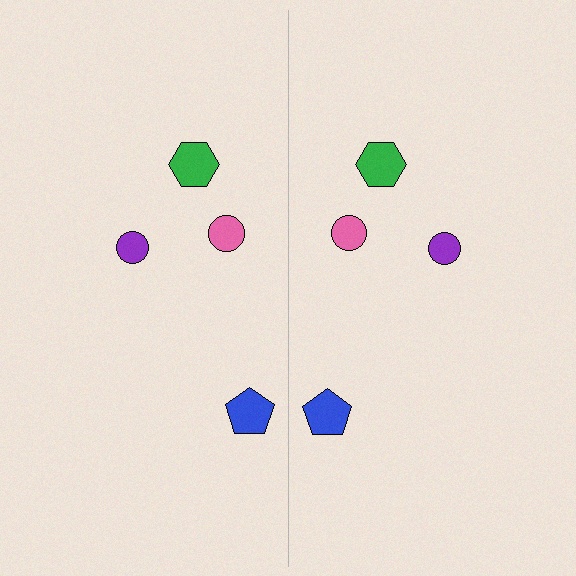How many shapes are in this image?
There are 8 shapes in this image.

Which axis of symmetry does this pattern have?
The pattern has a vertical axis of symmetry running through the center of the image.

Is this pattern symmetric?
Yes, this pattern has bilateral (reflection) symmetry.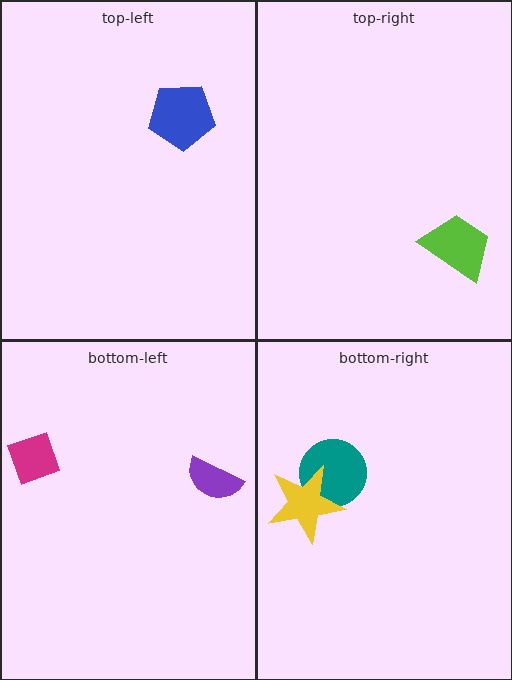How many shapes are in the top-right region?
1.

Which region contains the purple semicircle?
The bottom-left region.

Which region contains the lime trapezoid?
The top-right region.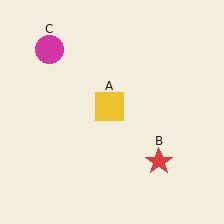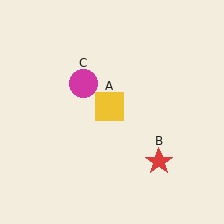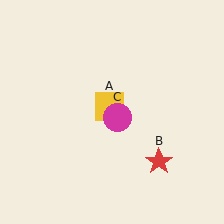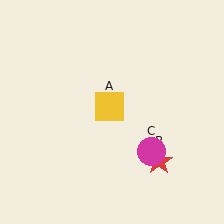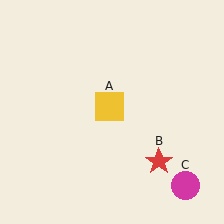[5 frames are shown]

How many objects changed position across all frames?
1 object changed position: magenta circle (object C).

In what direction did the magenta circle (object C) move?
The magenta circle (object C) moved down and to the right.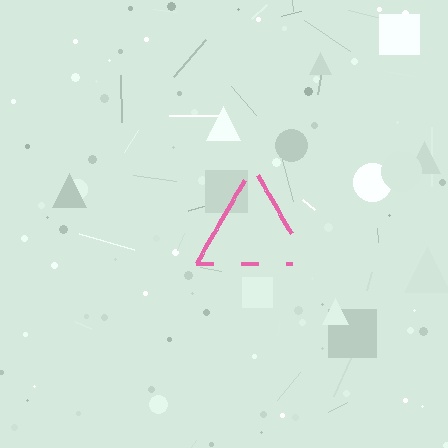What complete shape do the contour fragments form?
The contour fragments form a triangle.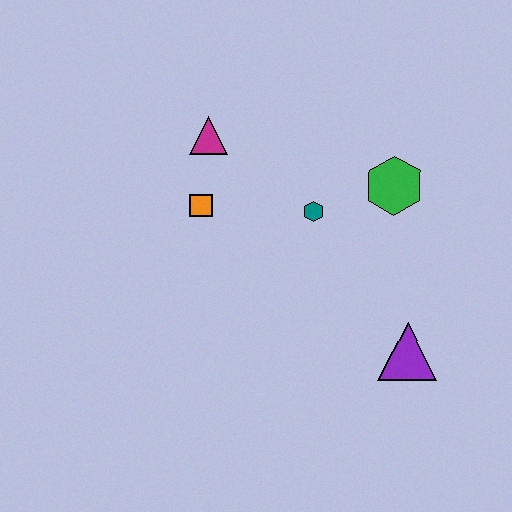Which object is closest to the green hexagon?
The teal hexagon is closest to the green hexagon.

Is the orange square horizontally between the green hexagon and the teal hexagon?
No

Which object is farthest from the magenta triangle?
The purple triangle is farthest from the magenta triangle.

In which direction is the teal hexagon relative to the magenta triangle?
The teal hexagon is to the right of the magenta triangle.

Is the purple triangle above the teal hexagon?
No